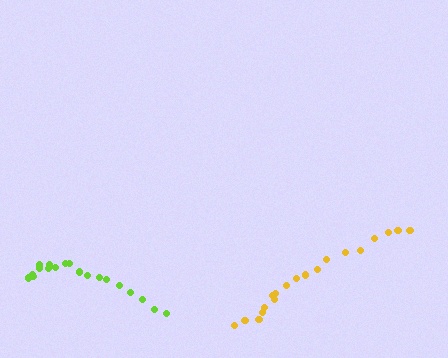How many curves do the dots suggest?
There are 2 distinct paths.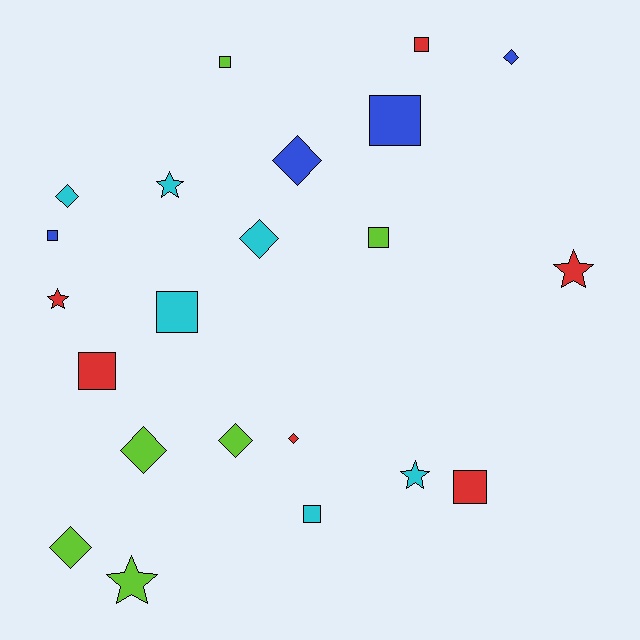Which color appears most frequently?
Red, with 6 objects.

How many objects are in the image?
There are 22 objects.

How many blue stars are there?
There are no blue stars.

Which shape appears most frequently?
Square, with 9 objects.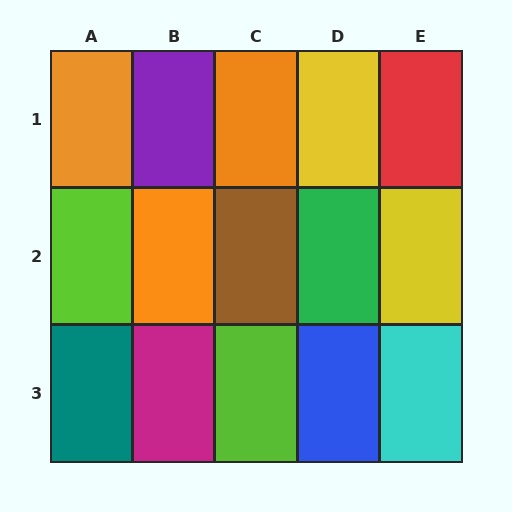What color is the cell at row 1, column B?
Purple.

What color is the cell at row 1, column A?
Orange.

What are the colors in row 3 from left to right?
Teal, magenta, lime, blue, cyan.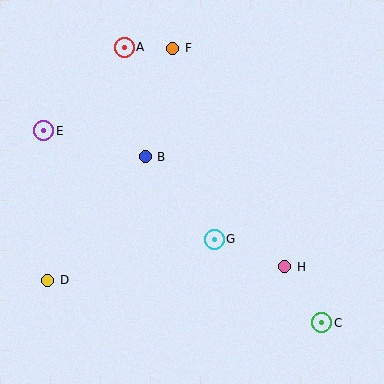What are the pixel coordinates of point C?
Point C is at (322, 323).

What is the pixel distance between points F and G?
The distance between F and G is 195 pixels.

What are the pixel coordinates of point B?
Point B is at (145, 157).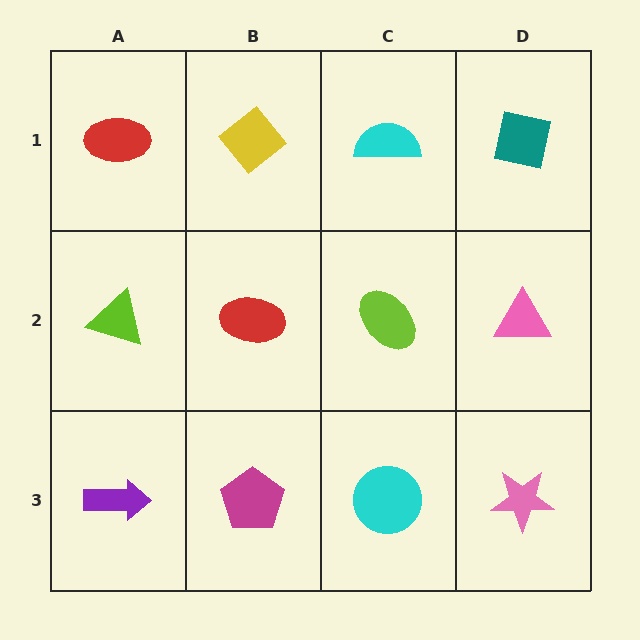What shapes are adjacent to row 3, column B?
A red ellipse (row 2, column B), a purple arrow (row 3, column A), a cyan circle (row 3, column C).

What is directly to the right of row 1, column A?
A yellow diamond.